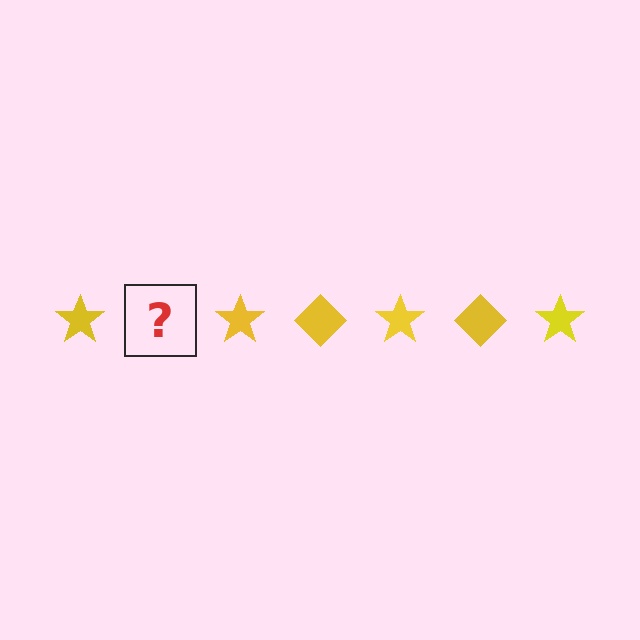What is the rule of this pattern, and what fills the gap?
The rule is that the pattern cycles through star, diamond shapes in yellow. The gap should be filled with a yellow diamond.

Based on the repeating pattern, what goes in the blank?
The blank should be a yellow diamond.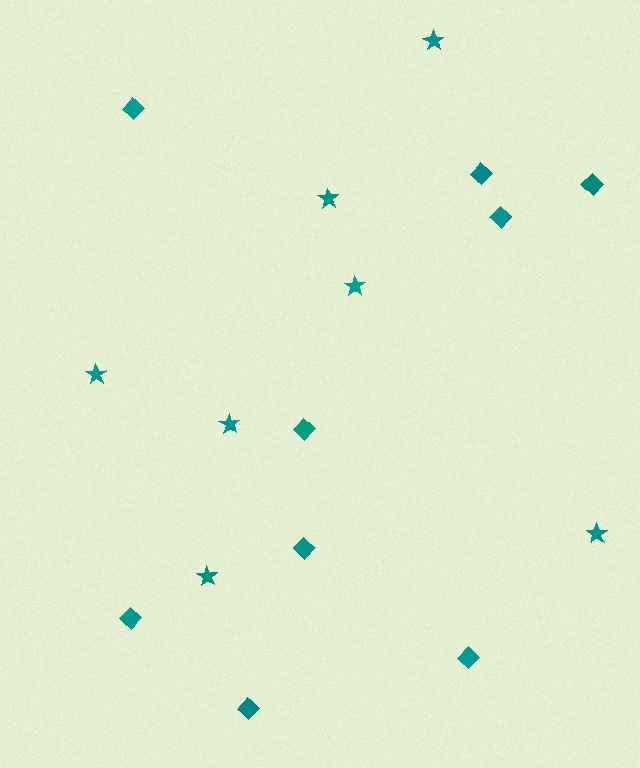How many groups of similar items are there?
There are 2 groups: one group of diamonds (9) and one group of stars (7).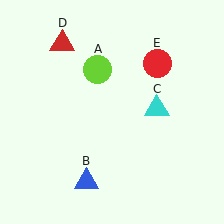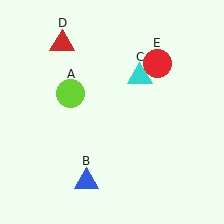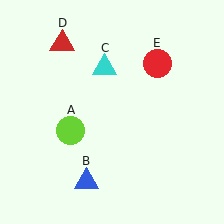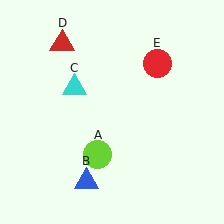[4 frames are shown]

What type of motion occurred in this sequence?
The lime circle (object A), cyan triangle (object C) rotated counterclockwise around the center of the scene.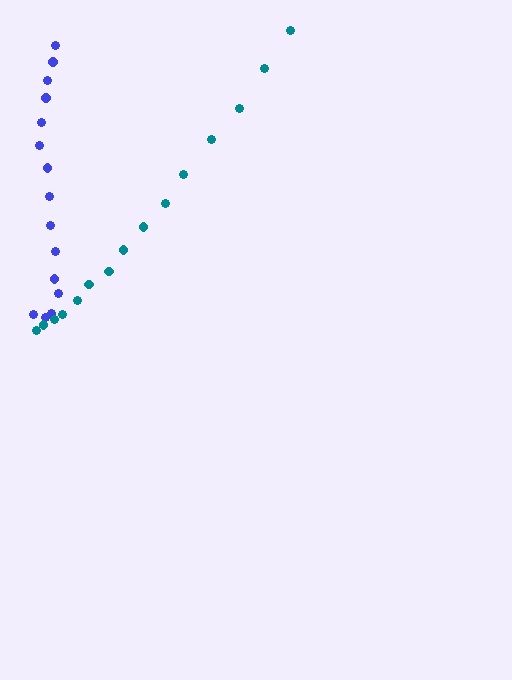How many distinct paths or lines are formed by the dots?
There are 2 distinct paths.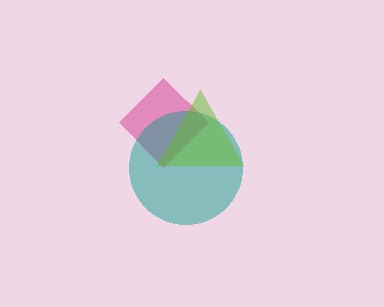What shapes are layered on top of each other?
The layered shapes are: a magenta diamond, a teal circle, a lime triangle.